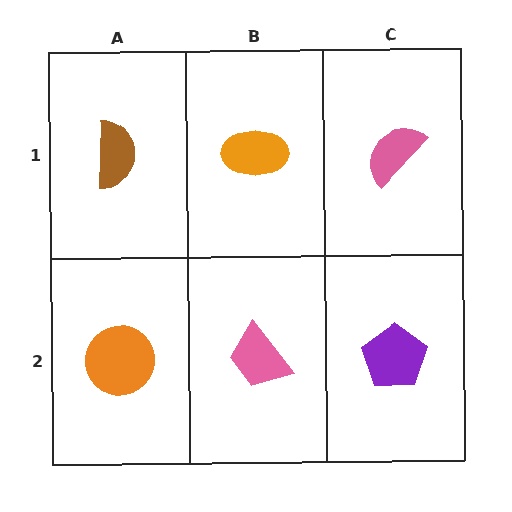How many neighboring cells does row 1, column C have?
2.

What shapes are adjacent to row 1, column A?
An orange circle (row 2, column A), an orange ellipse (row 1, column B).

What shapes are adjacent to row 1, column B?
A pink trapezoid (row 2, column B), a brown semicircle (row 1, column A), a pink semicircle (row 1, column C).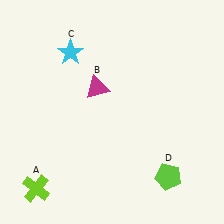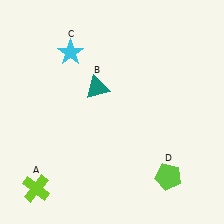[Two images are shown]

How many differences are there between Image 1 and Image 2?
There is 1 difference between the two images.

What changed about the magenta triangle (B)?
In Image 1, B is magenta. In Image 2, it changed to teal.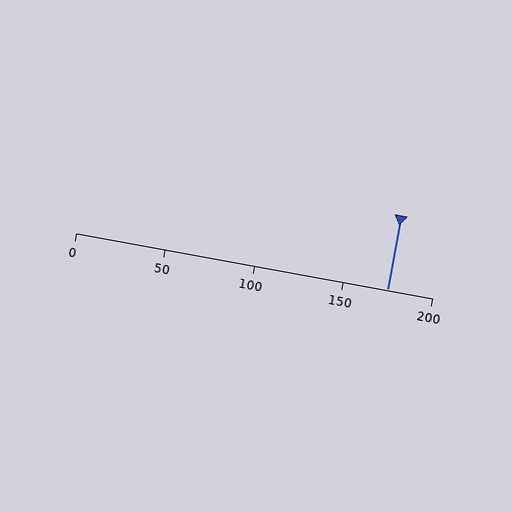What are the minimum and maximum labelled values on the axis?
The axis runs from 0 to 200.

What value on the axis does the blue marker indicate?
The marker indicates approximately 175.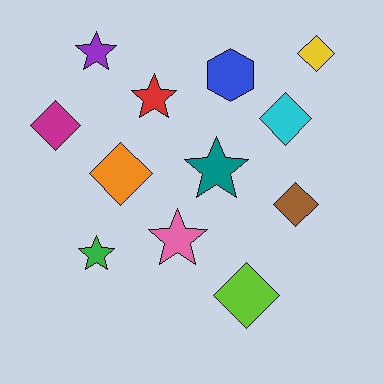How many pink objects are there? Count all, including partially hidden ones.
There is 1 pink object.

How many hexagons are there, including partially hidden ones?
There is 1 hexagon.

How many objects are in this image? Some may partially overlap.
There are 12 objects.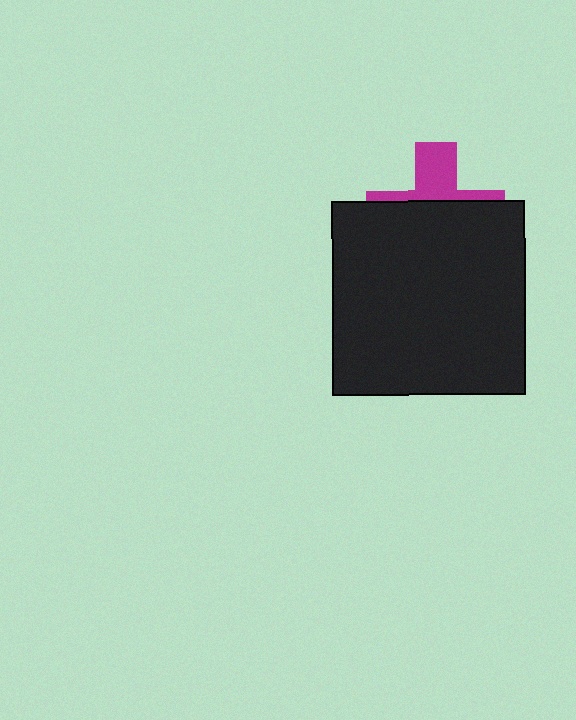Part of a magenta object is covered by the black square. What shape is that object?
It is a cross.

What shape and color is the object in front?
The object in front is a black square.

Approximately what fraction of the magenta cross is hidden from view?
Roughly 65% of the magenta cross is hidden behind the black square.